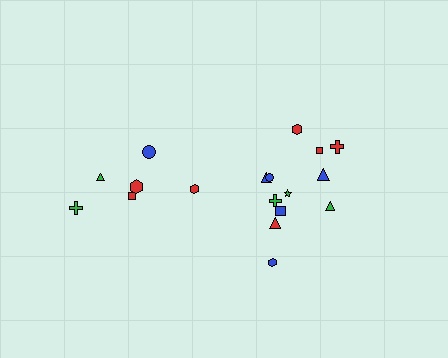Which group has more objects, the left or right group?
The right group.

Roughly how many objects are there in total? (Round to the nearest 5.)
Roughly 20 objects in total.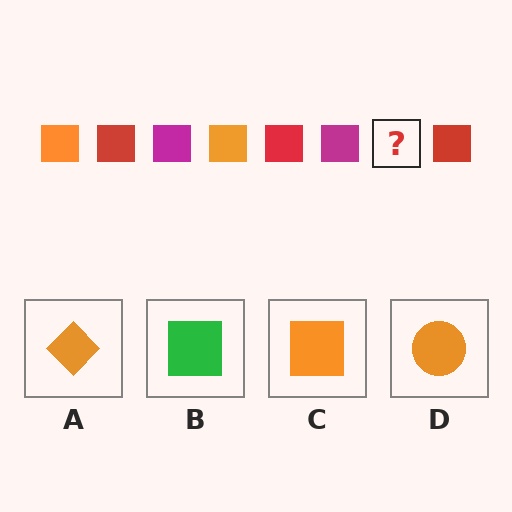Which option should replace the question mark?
Option C.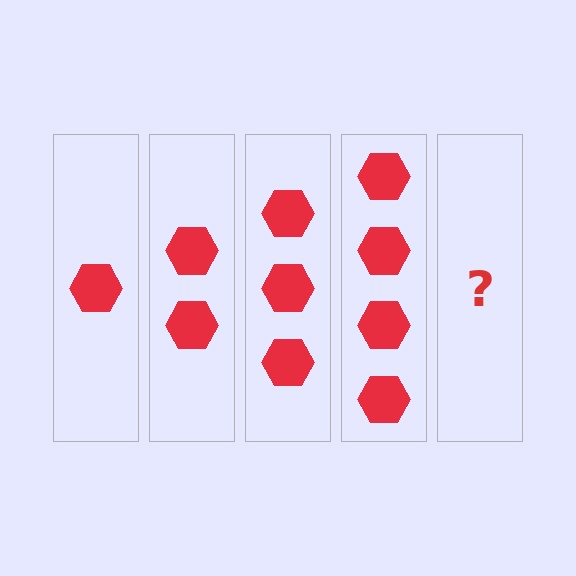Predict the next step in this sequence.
The next step is 5 hexagons.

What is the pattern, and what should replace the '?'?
The pattern is that each step adds one more hexagon. The '?' should be 5 hexagons.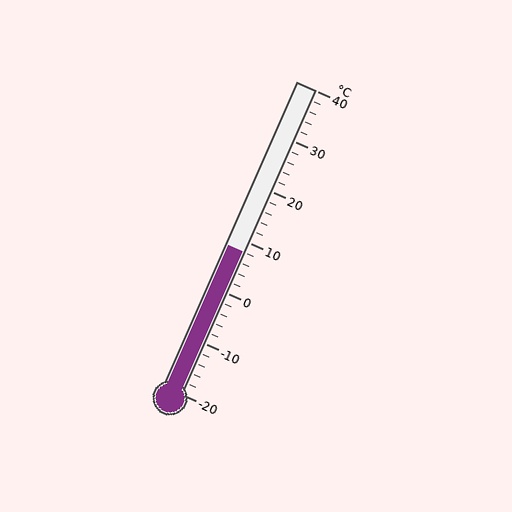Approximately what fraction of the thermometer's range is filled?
The thermometer is filled to approximately 45% of its range.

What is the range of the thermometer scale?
The thermometer scale ranges from -20°C to 40°C.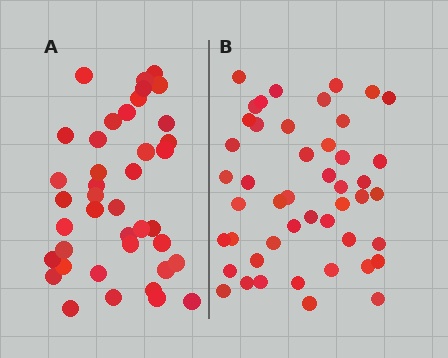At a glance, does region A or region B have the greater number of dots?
Region B (the right region) has more dots.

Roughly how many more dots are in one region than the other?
Region B has roughly 8 or so more dots than region A.